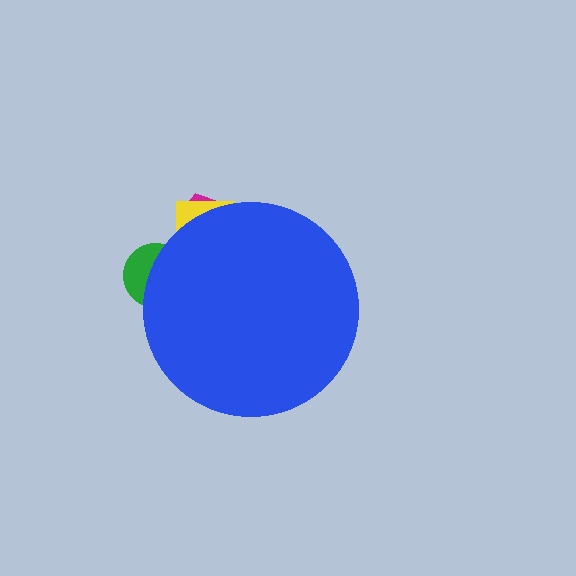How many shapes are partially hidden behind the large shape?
3 shapes are partially hidden.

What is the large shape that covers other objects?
A blue circle.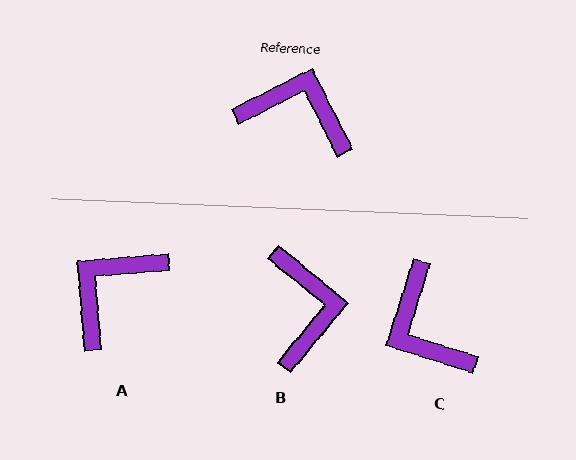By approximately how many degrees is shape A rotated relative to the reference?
Approximately 68 degrees counter-clockwise.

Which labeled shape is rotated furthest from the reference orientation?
C, about 136 degrees away.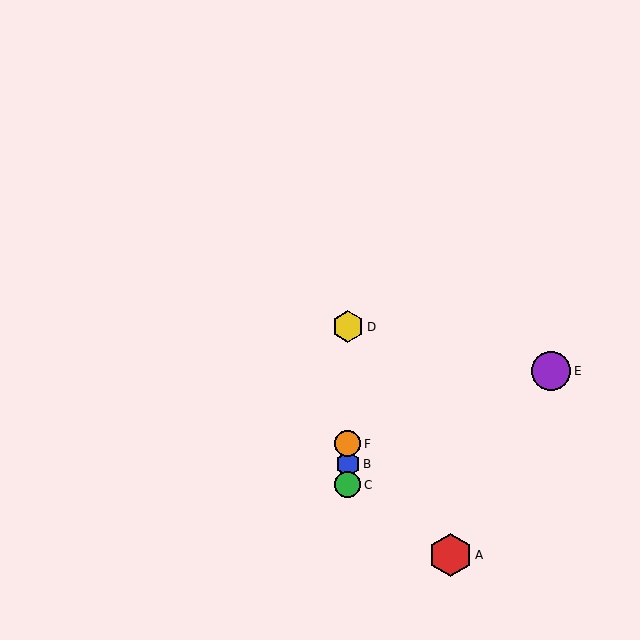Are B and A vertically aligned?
No, B is at x≈348 and A is at x≈450.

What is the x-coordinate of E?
Object E is at x≈551.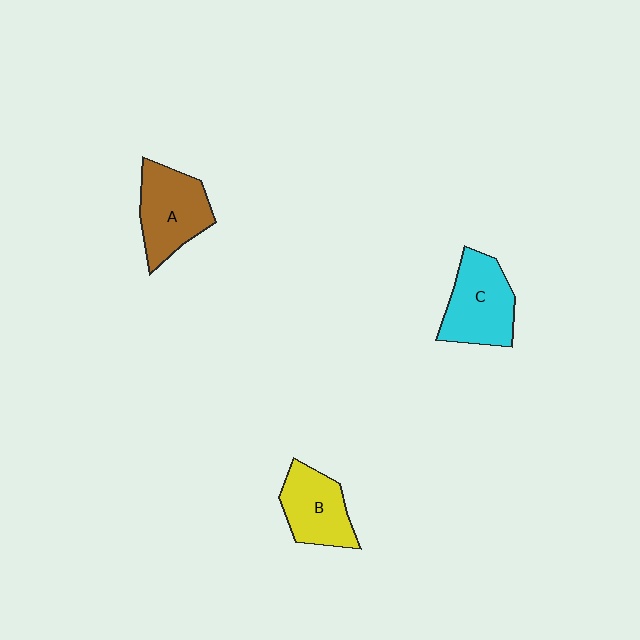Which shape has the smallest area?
Shape B (yellow).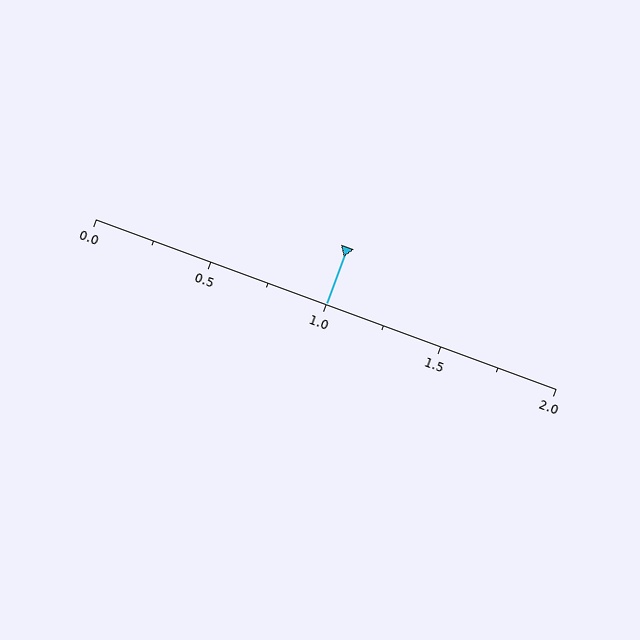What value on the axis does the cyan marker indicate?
The marker indicates approximately 1.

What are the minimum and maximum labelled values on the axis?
The axis runs from 0.0 to 2.0.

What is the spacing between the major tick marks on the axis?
The major ticks are spaced 0.5 apart.